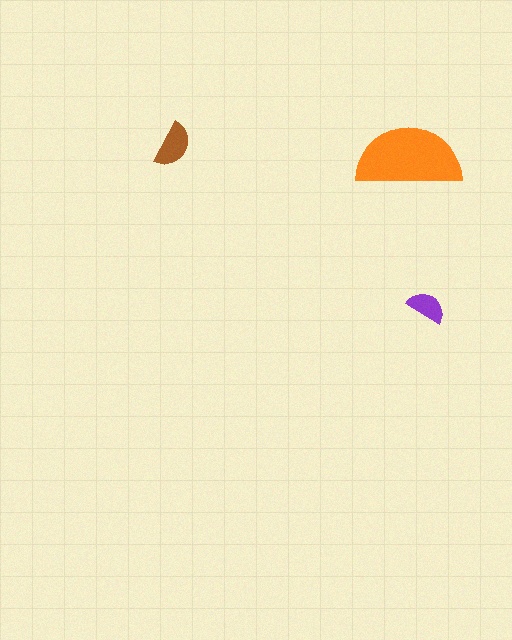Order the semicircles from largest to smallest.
the orange one, the brown one, the purple one.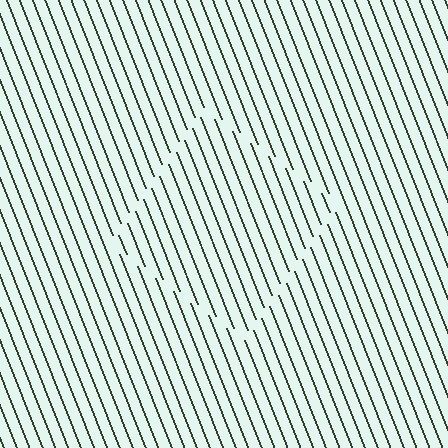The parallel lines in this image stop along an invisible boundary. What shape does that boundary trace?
An illusory square. The interior of the shape contains the same grating, shifted by half a period — the contour is defined by the phase discontinuity where line-ends from the inner and outer gratings abut.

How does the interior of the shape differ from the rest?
The interior of the shape contains the same grating, shifted by half a period — the contour is defined by the phase discontinuity where line-ends from the inner and outer gratings abut.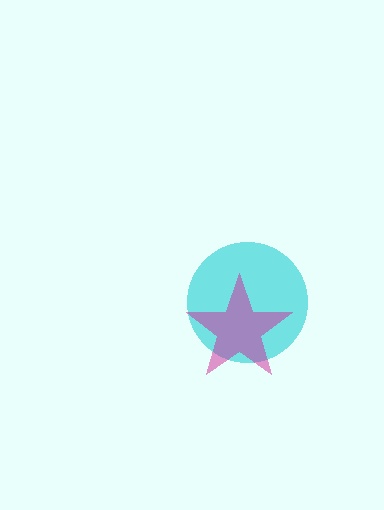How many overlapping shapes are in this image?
There are 2 overlapping shapes in the image.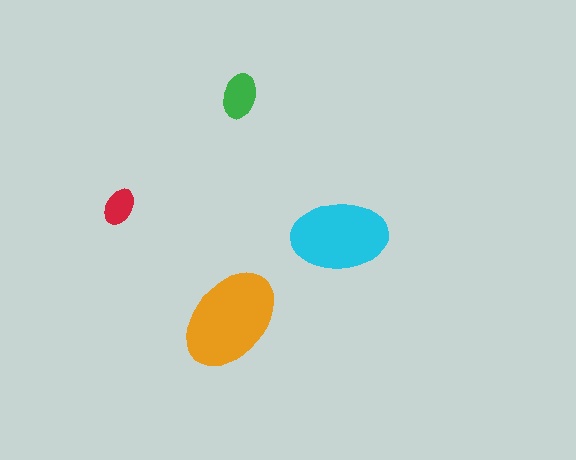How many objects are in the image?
There are 4 objects in the image.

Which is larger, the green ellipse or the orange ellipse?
The orange one.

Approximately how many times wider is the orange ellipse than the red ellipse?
About 3 times wider.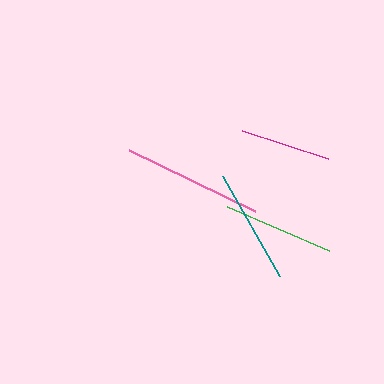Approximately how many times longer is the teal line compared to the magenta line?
The teal line is approximately 1.3 times the length of the magenta line.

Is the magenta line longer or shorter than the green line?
The green line is longer than the magenta line.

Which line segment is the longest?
The pink line is the longest at approximately 140 pixels.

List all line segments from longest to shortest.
From longest to shortest: pink, teal, green, magenta.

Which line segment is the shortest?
The magenta line is the shortest at approximately 91 pixels.